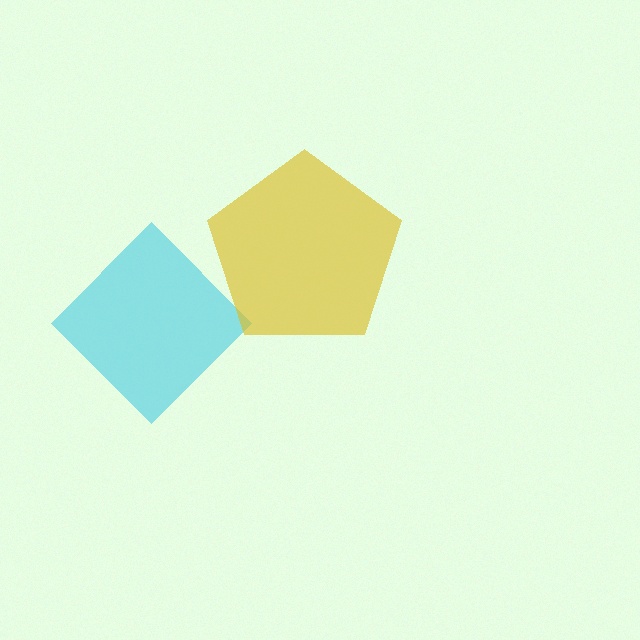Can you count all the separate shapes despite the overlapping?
Yes, there are 2 separate shapes.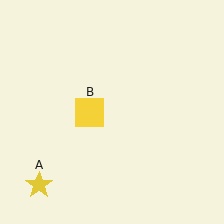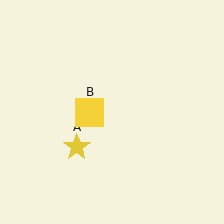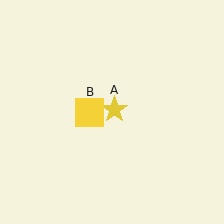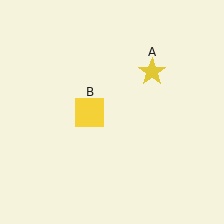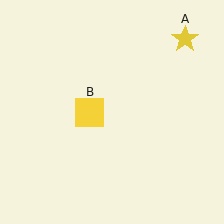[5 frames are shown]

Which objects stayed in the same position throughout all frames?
Yellow square (object B) remained stationary.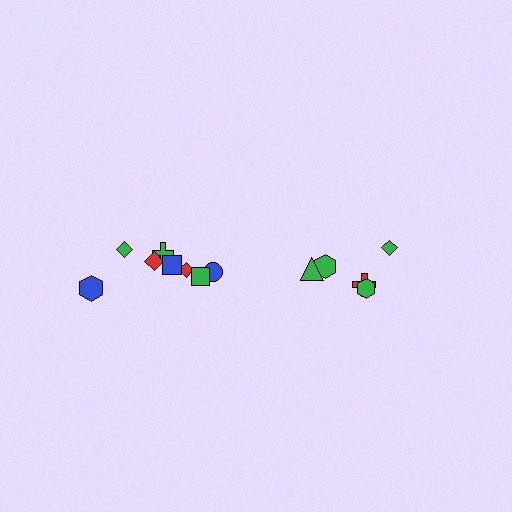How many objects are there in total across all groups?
There are 13 objects.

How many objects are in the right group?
There are 5 objects.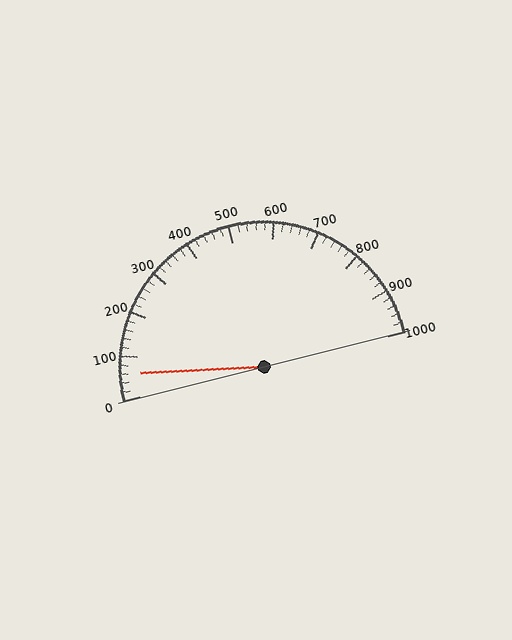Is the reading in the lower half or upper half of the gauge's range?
The reading is in the lower half of the range (0 to 1000).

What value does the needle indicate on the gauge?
The needle indicates approximately 60.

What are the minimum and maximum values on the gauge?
The gauge ranges from 0 to 1000.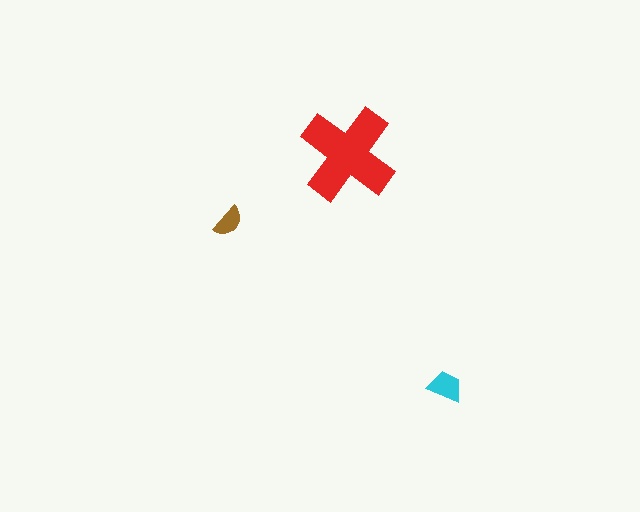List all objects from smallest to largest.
The brown semicircle, the cyan trapezoid, the red cross.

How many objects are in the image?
There are 3 objects in the image.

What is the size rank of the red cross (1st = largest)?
1st.